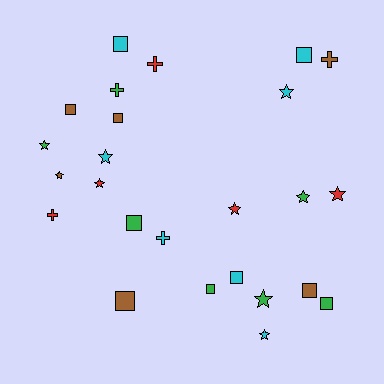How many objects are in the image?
There are 25 objects.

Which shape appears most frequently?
Star, with 10 objects.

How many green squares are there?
There are 3 green squares.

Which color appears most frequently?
Cyan, with 7 objects.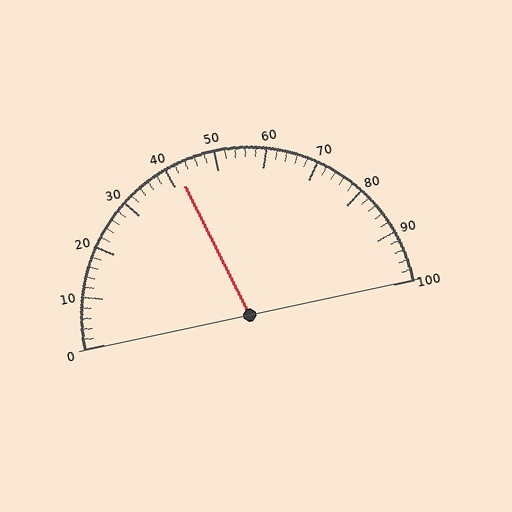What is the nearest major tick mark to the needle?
The nearest major tick mark is 40.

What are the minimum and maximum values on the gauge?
The gauge ranges from 0 to 100.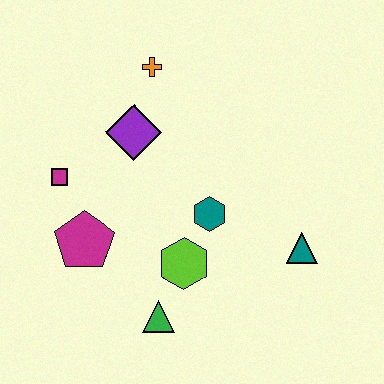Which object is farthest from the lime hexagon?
The orange cross is farthest from the lime hexagon.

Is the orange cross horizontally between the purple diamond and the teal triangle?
Yes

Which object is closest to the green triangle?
The lime hexagon is closest to the green triangle.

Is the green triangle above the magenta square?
No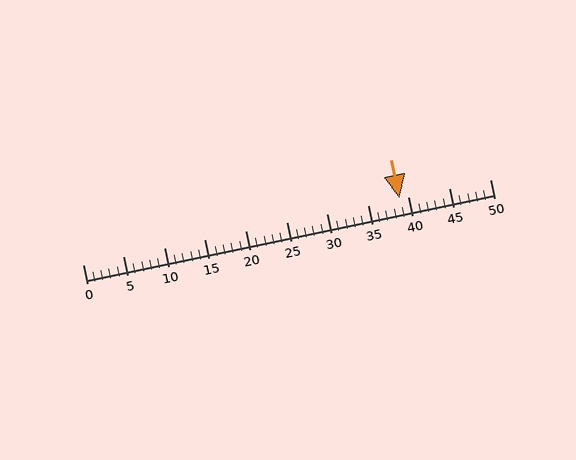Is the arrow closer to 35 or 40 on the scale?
The arrow is closer to 40.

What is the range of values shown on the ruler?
The ruler shows values from 0 to 50.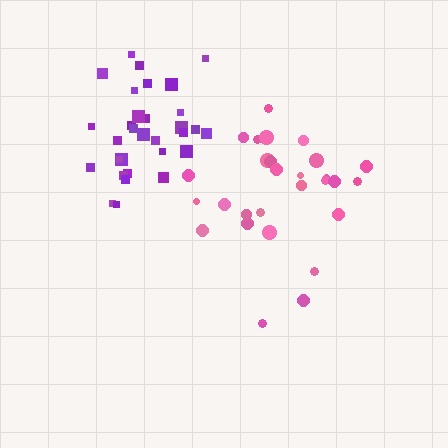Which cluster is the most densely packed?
Purple.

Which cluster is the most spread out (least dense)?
Pink.